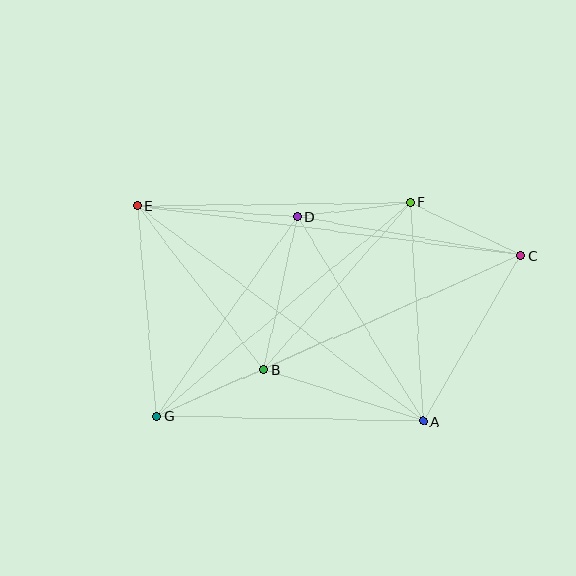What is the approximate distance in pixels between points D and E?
The distance between D and E is approximately 160 pixels.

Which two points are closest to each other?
Points D and F are closest to each other.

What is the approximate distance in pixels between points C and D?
The distance between C and D is approximately 228 pixels.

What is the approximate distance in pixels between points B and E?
The distance between B and E is approximately 207 pixels.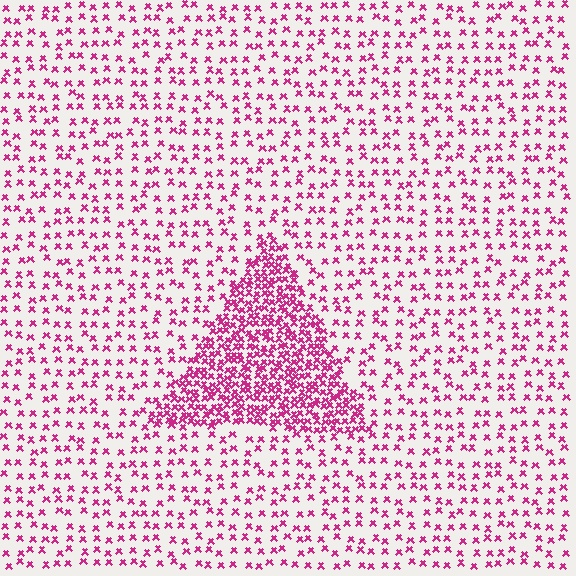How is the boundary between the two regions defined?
The boundary is defined by a change in element density (approximately 2.9x ratio). All elements are the same color, size, and shape.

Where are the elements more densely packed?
The elements are more densely packed inside the triangle boundary.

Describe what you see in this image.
The image contains small magenta elements arranged at two different densities. A triangle-shaped region is visible where the elements are more densely packed than the surrounding area.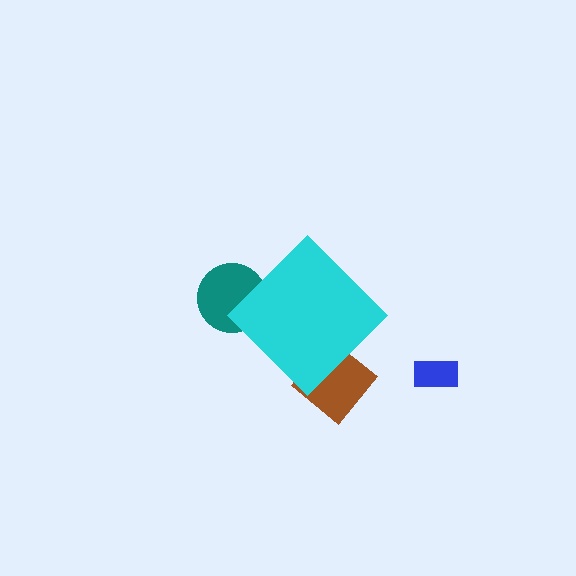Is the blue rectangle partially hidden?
No, the blue rectangle is fully visible.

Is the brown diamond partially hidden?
Yes, the brown diamond is partially hidden behind the cyan diamond.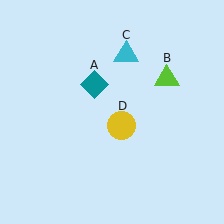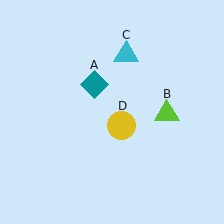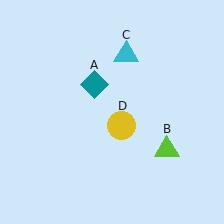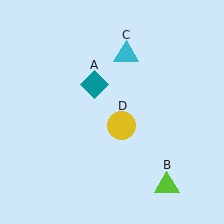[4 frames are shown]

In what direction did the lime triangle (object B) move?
The lime triangle (object B) moved down.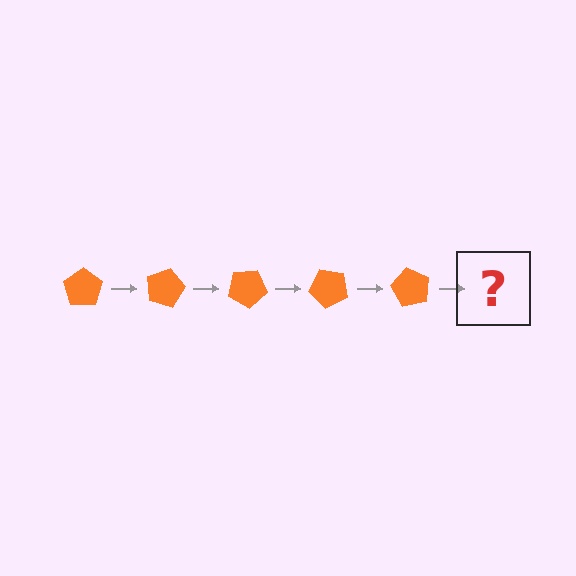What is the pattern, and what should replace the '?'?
The pattern is that the pentagon rotates 15 degrees each step. The '?' should be an orange pentagon rotated 75 degrees.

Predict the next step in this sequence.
The next step is an orange pentagon rotated 75 degrees.